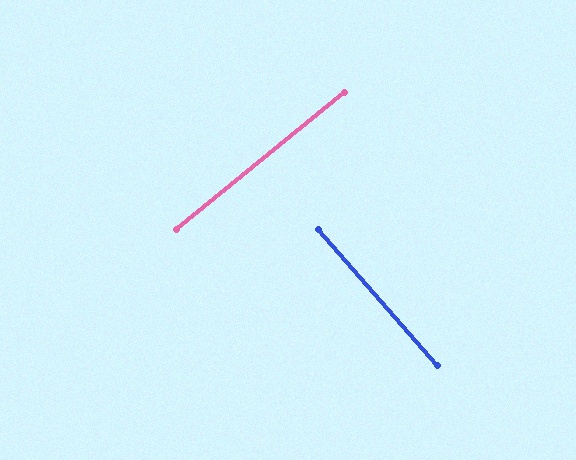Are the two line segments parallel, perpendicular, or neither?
Perpendicular — they meet at approximately 88°.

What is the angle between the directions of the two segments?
Approximately 88 degrees.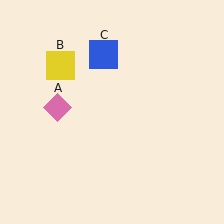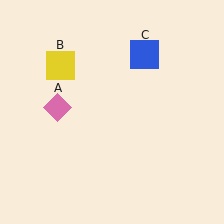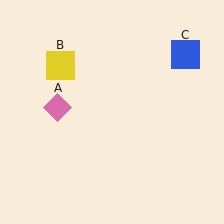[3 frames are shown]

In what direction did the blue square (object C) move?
The blue square (object C) moved right.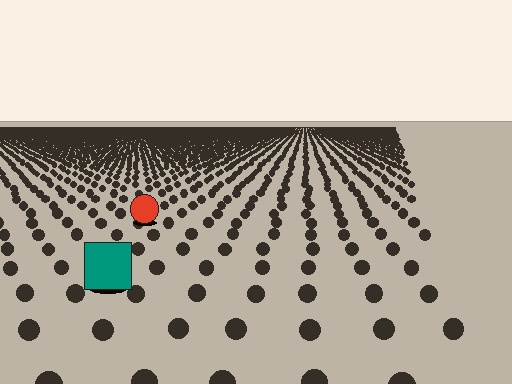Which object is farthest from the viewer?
The red circle is farthest from the viewer. It appears smaller and the ground texture around it is denser.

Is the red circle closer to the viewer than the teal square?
No. The teal square is closer — you can tell from the texture gradient: the ground texture is coarser near it.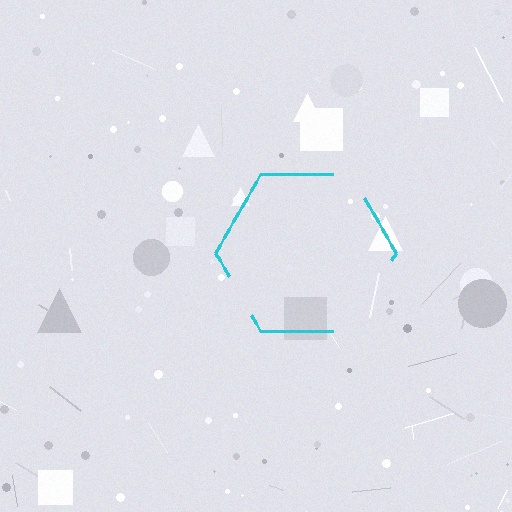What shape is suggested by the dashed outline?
The dashed outline suggests a hexagon.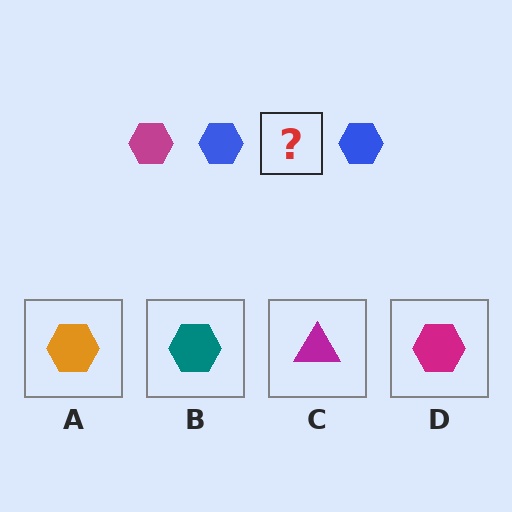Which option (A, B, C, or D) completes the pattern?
D.